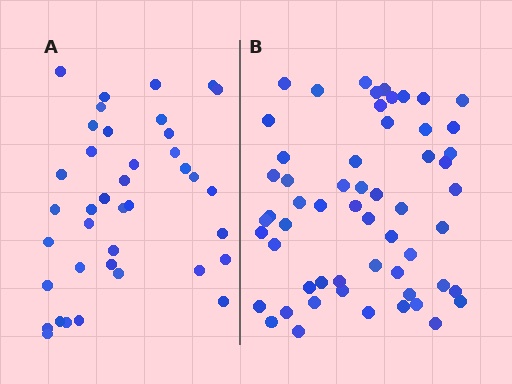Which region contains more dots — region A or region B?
Region B (the right region) has more dots.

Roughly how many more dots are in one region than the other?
Region B has approximately 20 more dots than region A.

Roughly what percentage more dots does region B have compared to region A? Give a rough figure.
About 45% more.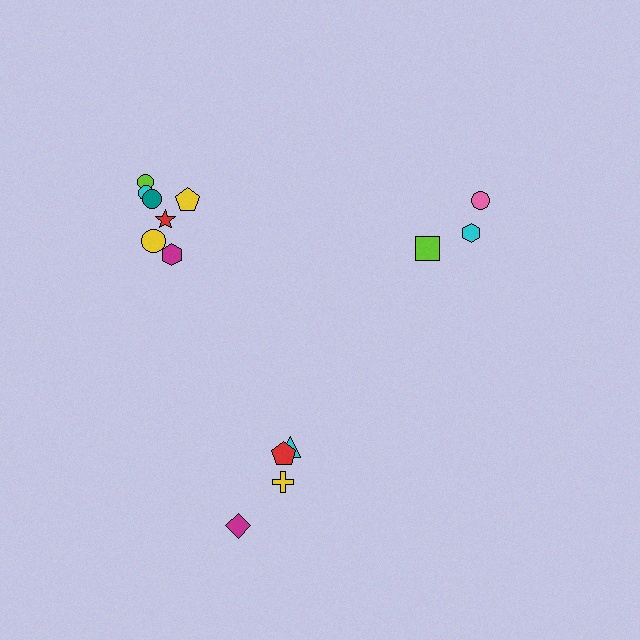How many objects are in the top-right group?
There are 3 objects.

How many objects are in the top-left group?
There are 7 objects.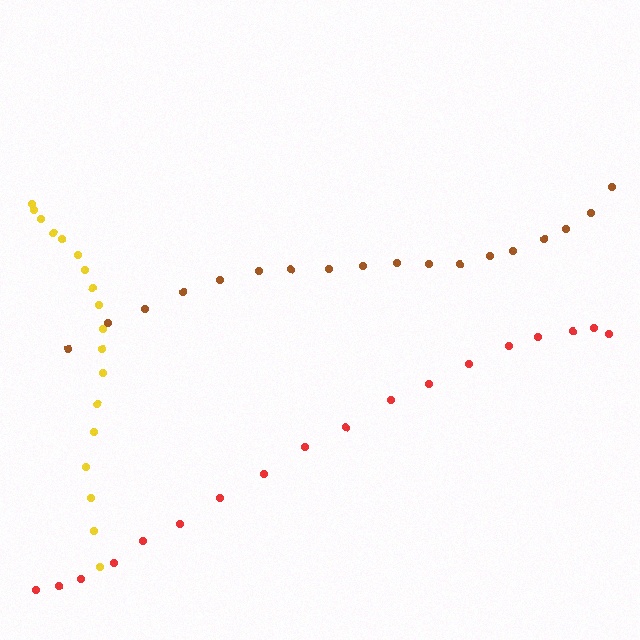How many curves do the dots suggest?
There are 3 distinct paths.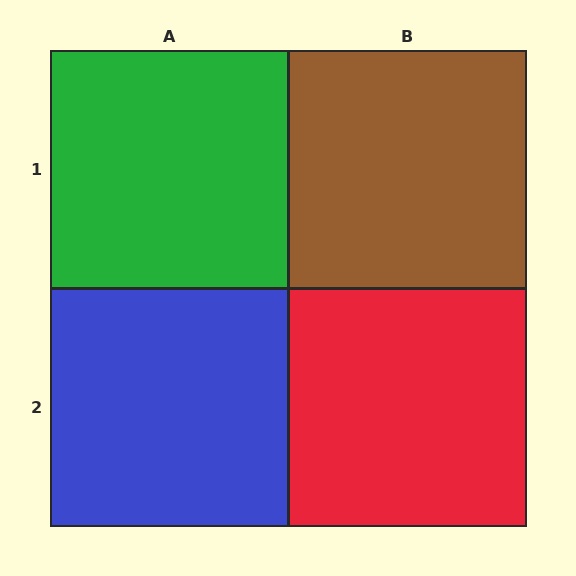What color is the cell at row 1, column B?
Brown.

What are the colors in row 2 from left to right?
Blue, red.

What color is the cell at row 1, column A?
Green.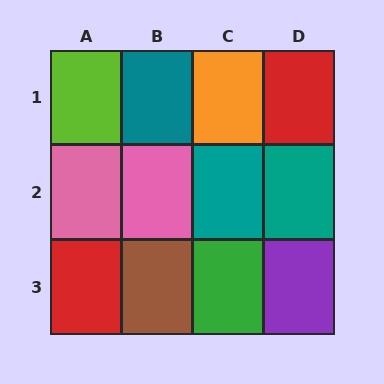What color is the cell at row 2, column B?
Pink.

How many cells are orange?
1 cell is orange.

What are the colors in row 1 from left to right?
Lime, teal, orange, red.